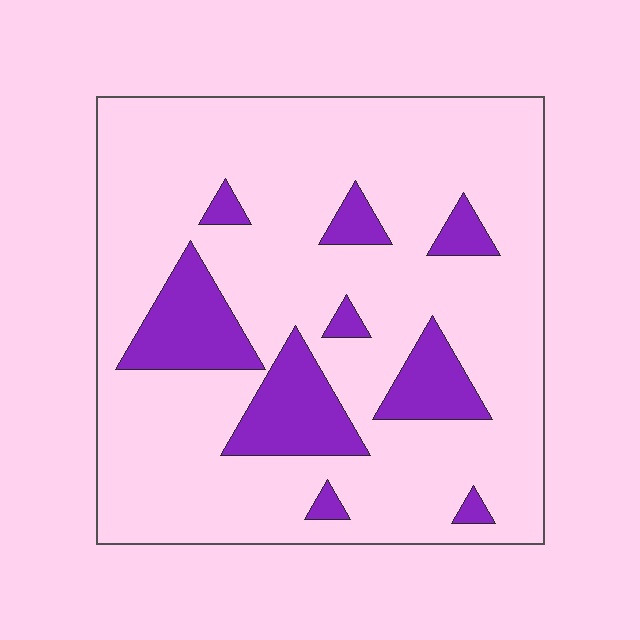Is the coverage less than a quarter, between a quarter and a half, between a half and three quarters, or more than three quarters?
Less than a quarter.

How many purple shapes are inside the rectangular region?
9.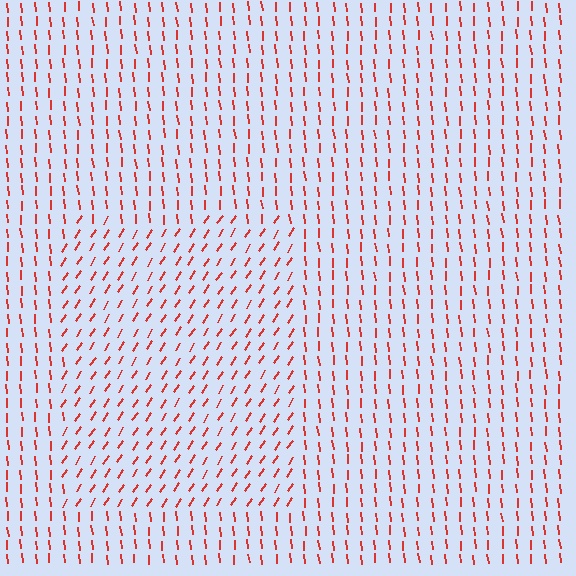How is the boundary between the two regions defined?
The boundary is defined purely by a change in line orientation (approximately 38 degrees difference). All lines are the same color and thickness.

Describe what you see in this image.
The image is filled with small red line segments. A rectangle region in the image has lines oriented differently from the surrounding lines, creating a visible texture boundary.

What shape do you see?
I see a rectangle.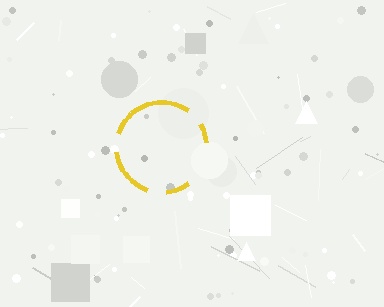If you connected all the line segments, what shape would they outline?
They would outline a circle.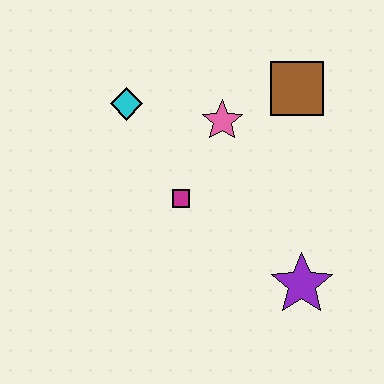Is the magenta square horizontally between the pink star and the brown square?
No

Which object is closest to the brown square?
The pink star is closest to the brown square.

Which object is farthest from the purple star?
The cyan diamond is farthest from the purple star.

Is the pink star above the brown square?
No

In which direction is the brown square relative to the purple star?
The brown square is above the purple star.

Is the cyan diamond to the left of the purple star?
Yes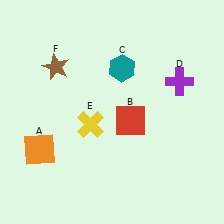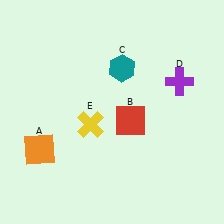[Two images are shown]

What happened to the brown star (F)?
The brown star (F) was removed in Image 2. It was in the top-left area of Image 1.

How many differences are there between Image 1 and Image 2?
There is 1 difference between the two images.